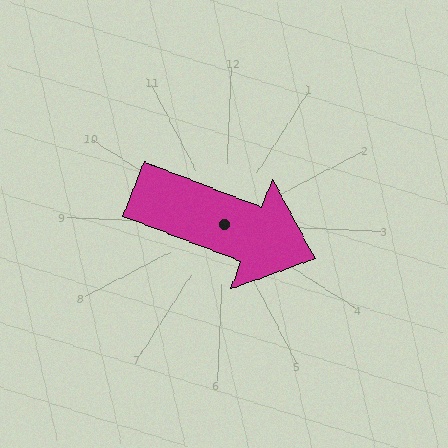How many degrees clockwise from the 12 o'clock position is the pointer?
Approximately 109 degrees.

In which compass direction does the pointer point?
East.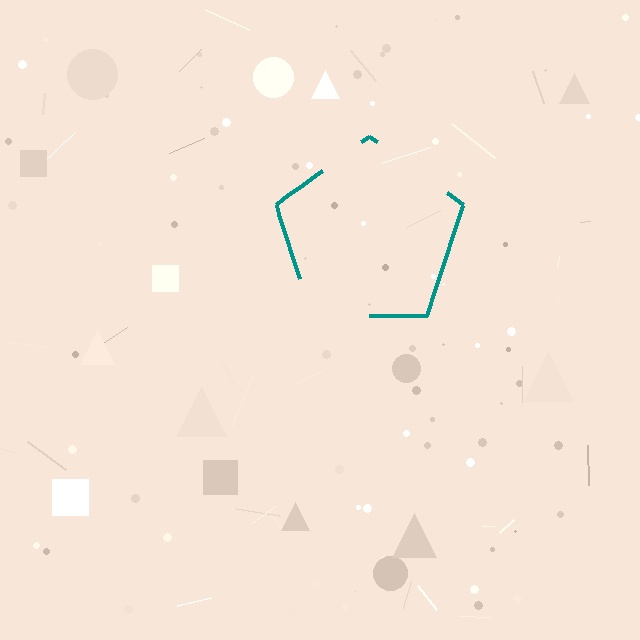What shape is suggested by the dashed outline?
The dashed outline suggests a pentagon.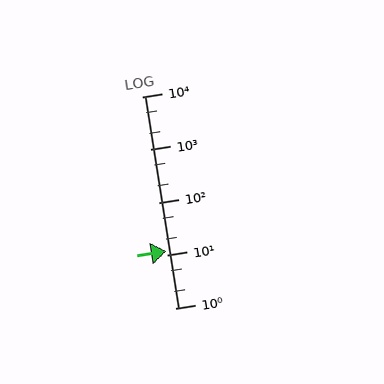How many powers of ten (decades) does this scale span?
The scale spans 4 decades, from 1 to 10000.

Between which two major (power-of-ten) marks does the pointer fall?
The pointer is between 10 and 100.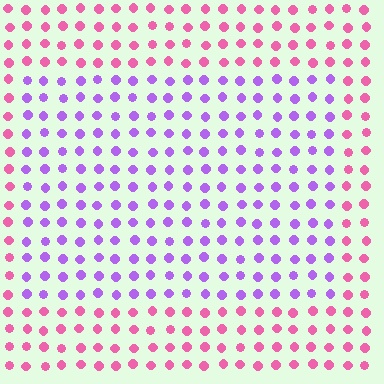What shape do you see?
I see a rectangle.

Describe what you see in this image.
The image is filled with small pink elements in a uniform arrangement. A rectangle-shaped region is visible where the elements are tinted to a slightly different hue, forming a subtle color boundary.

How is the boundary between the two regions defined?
The boundary is defined purely by a slight shift in hue (about 53 degrees). Spacing, size, and orientation are identical on both sides.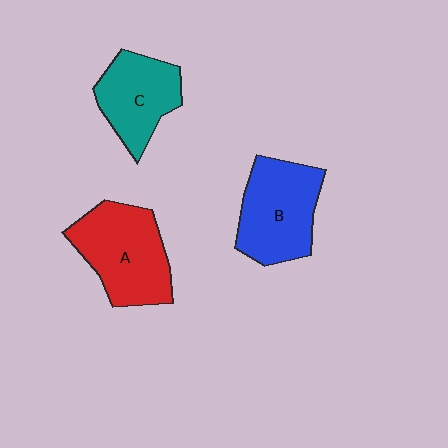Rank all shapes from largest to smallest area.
From largest to smallest: A (red), B (blue), C (teal).